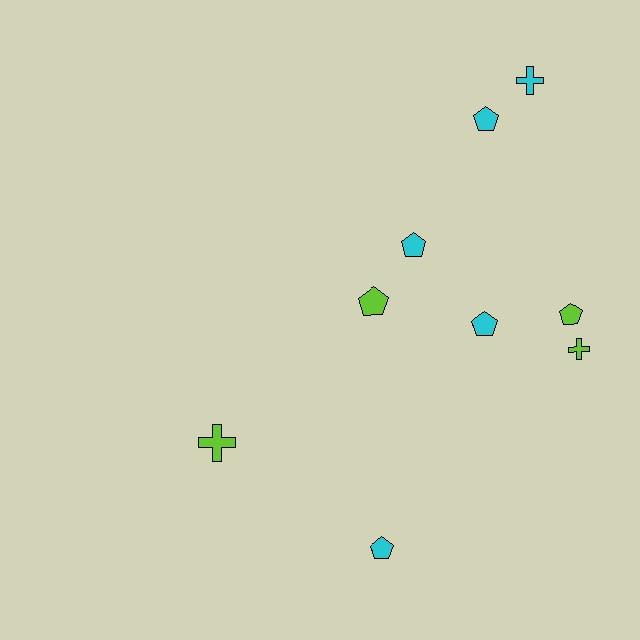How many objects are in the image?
There are 9 objects.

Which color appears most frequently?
Cyan, with 5 objects.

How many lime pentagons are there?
There are 2 lime pentagons.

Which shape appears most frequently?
Pentagon, with 6 objects.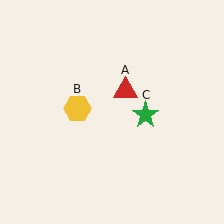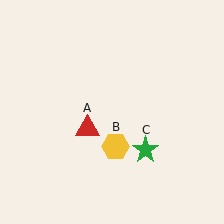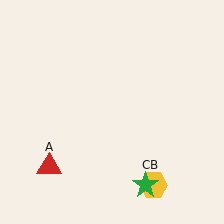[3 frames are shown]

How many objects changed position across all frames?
3 objects changed position: red triangle (object A), yellow hexagon (object B), green star (object C).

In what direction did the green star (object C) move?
The green star (object C) moved down.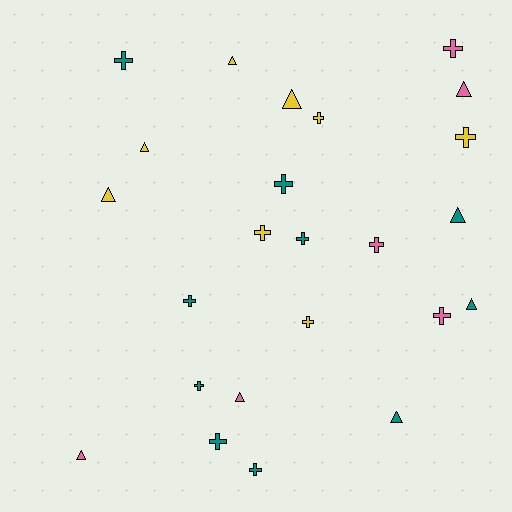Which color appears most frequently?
Teal, with 10 objects.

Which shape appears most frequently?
Cross, with 14 objects.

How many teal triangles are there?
There are 3 teal triangles.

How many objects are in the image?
There are 24 objects.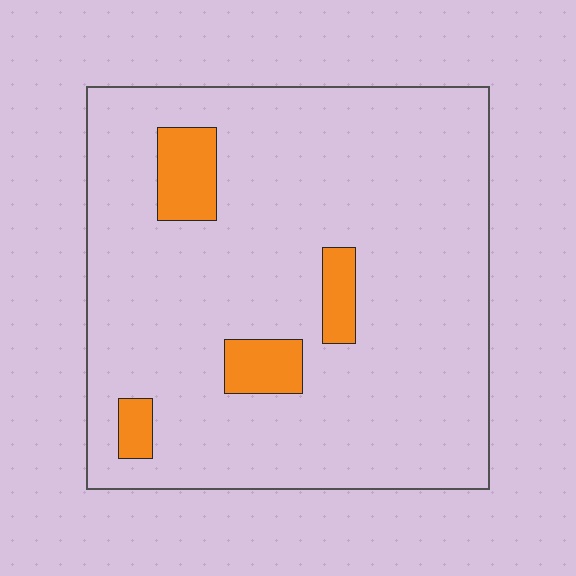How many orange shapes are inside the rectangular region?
4.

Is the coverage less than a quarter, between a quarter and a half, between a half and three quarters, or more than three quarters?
Less than a quarter.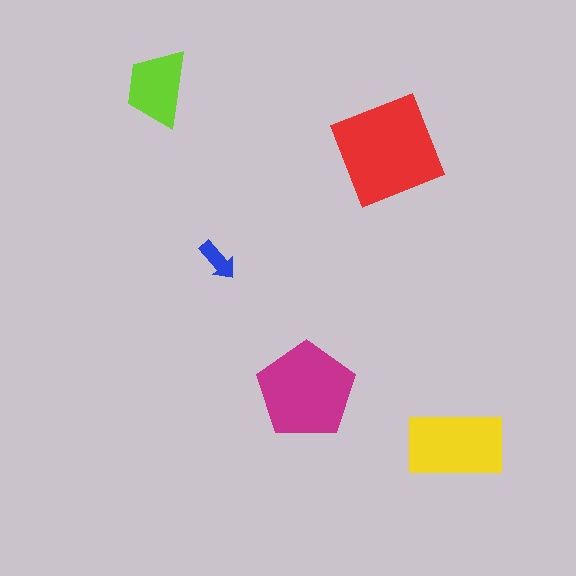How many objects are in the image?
There are 5 objects in the image.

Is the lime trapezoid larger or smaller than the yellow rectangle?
Smaller.